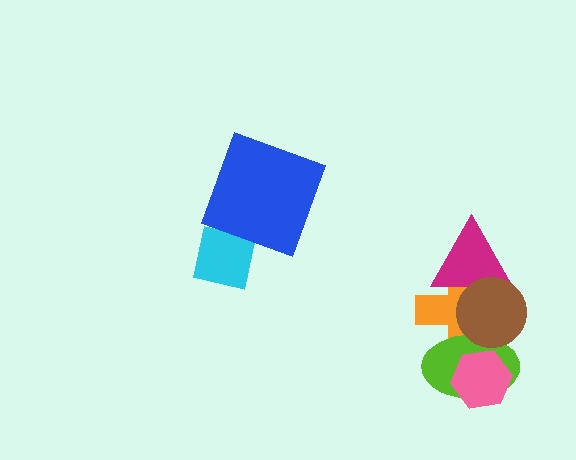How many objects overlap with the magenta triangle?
2 objects overlap with the magenta triangle.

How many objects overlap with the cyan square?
1 object overlaps with the cyan square.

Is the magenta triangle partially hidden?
Yes, it is partially covered by another shape.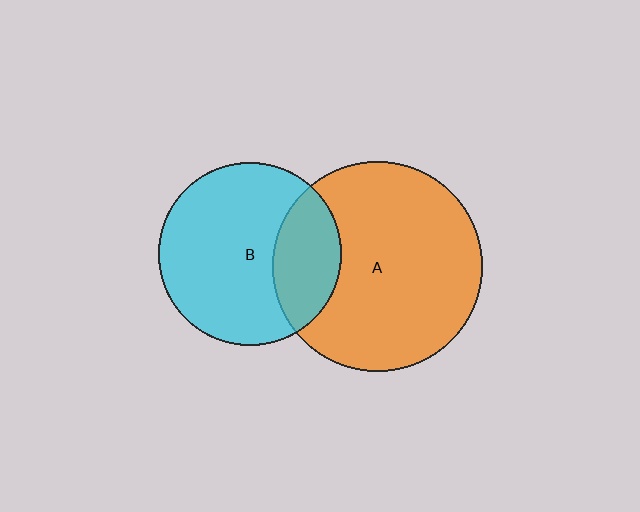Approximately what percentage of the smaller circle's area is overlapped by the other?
Approximately 25%.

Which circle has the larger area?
Circle A (orange).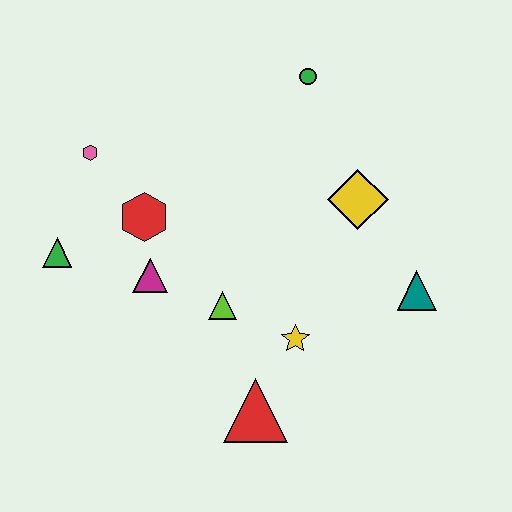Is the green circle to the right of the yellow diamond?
No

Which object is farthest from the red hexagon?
The teal triangle is farthest from the red hexagon.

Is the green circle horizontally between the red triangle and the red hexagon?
No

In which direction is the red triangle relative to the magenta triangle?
The red triangle is below the magenta triangle.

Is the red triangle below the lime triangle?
Yes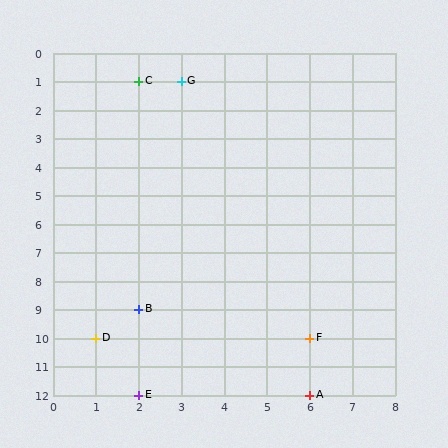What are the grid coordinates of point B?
Point B is at grid coordinates (2, 9).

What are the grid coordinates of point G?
Point G is at grid coordinates (3, 1).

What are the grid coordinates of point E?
Point E is at grid coordinates (2, 12).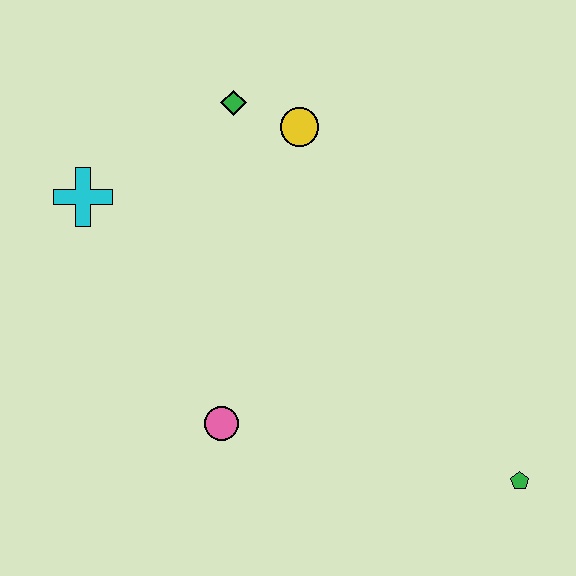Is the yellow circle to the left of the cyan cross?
No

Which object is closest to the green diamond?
The yellow circle is closest to the green diamond.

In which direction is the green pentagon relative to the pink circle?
The green pentagon is to the right of the pink circle.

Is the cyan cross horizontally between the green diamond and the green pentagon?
No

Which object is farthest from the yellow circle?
The green pentagon is farthest from the yellow circle.